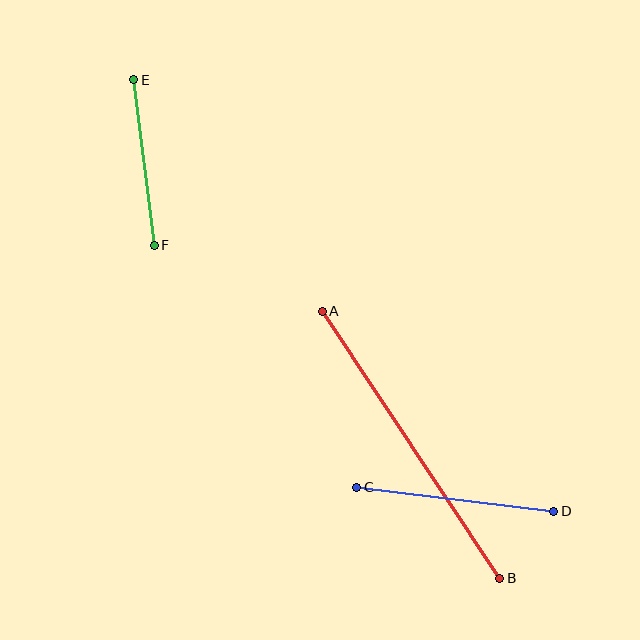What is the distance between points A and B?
The distance is approximately 321 pixels.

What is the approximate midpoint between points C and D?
The midpoint is at approximately (455, 499) pixels.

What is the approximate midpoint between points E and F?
The midpoint is at approximately (144, 162) pixels.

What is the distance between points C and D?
The distance is approximately 198 pixels.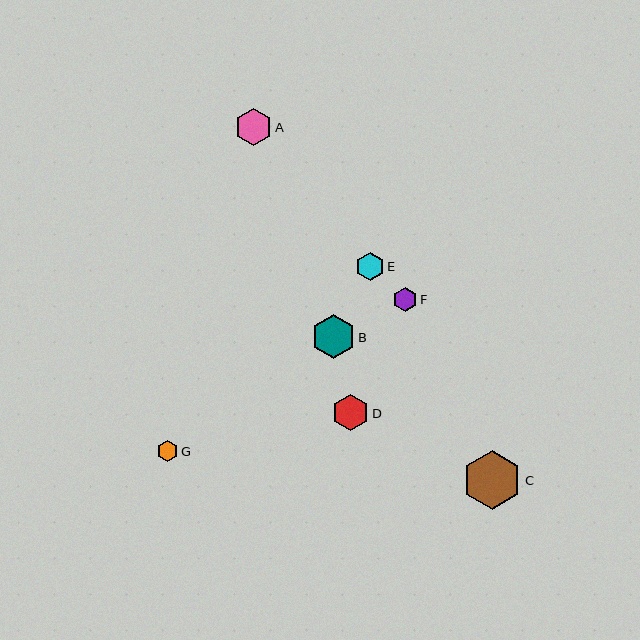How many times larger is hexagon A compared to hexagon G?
Hexagon A is approximately 1.8 times the size of hexagon G.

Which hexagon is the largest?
Hexagon C is the largest with a size of approximately 59 pixels.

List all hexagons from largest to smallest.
From largest to smallest: C, B, A, D, E, F, G.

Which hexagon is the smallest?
Hexagon G is the smallest with a size of approximately 21 pixels.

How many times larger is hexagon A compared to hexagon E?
Hexagon A is approximately 1.3 times the size of hexagon E.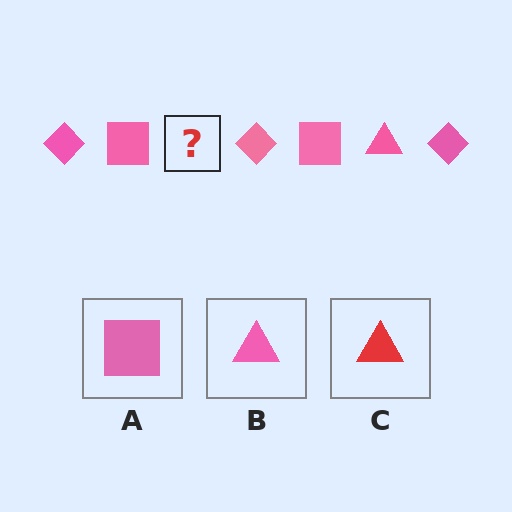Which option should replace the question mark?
Option B.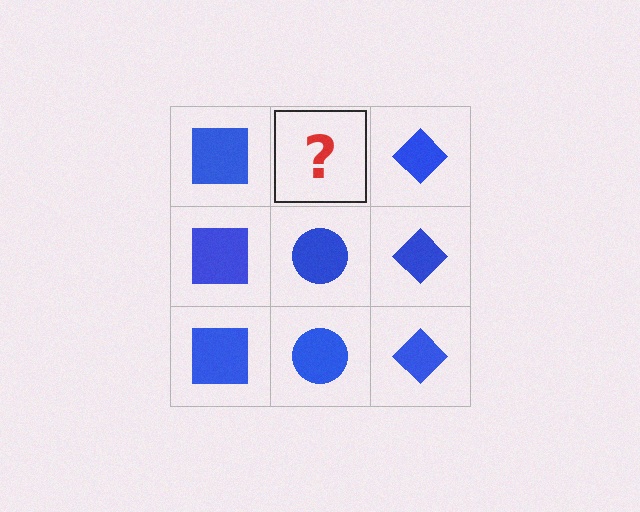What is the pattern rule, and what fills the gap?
The rule is that each column has a consistent shape. The gap should be filled with a blue circle.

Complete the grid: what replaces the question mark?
The question mark should be replaced with a blue circle.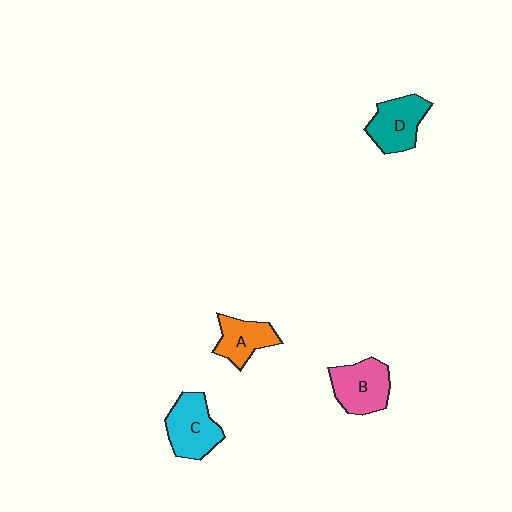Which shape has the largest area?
Shape C (cyan).